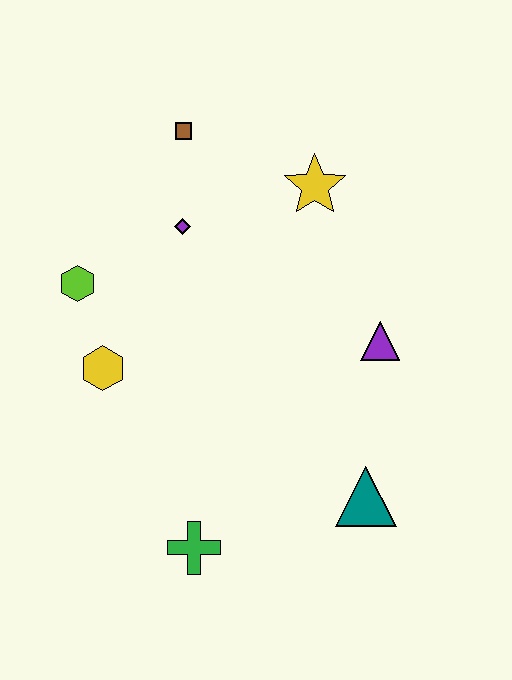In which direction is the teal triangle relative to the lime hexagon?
The teal triangle is to the right of the lime hexagon.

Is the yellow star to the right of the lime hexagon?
Yes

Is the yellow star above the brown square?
No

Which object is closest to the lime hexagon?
The yellow hexagon is closest to the lime hexagon.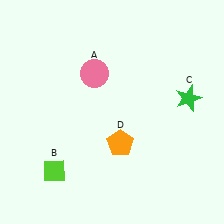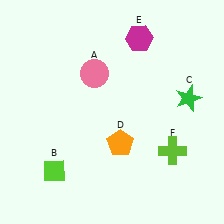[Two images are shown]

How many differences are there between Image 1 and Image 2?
There are 2 differences between the two images.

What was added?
A magenta hexagon (E), a lime cross (F) were added in Image 2.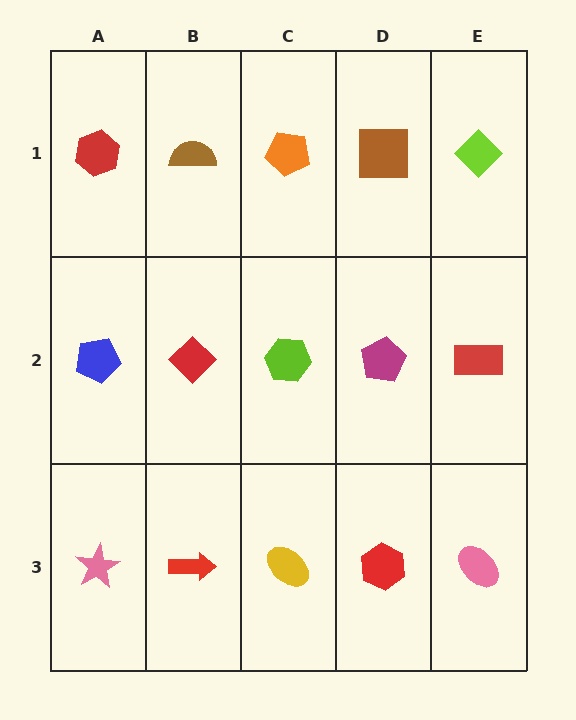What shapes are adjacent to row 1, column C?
A lime hexagon (row 2, column C), a brown semicircle (row 1, column B), a brown square (row 1, column D).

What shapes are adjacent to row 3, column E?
A red rectangle (row 2, column E), a red hexagon (row 3, column D).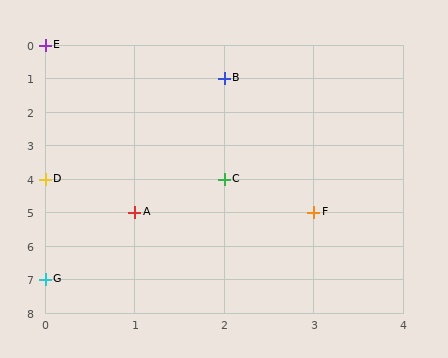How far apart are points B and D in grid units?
Points B and D are 2 columns and 3 rows apart (about 3.6 grid units diagonally).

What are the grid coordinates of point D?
Point D is at grid coordinates (0, 4).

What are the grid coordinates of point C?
Point C is at grid coordinates (2, 4).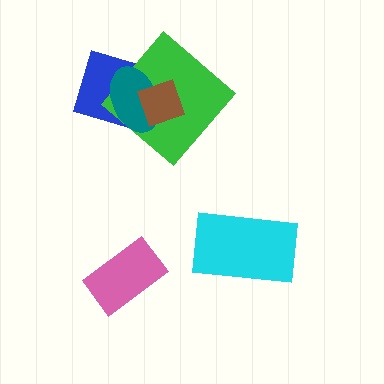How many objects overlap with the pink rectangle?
0 objects overlap with the pink rectangle.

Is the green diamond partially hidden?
Yes, it is partially covered by another shape.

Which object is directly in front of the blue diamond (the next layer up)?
The green diamond is directly in front of the blue diamond.